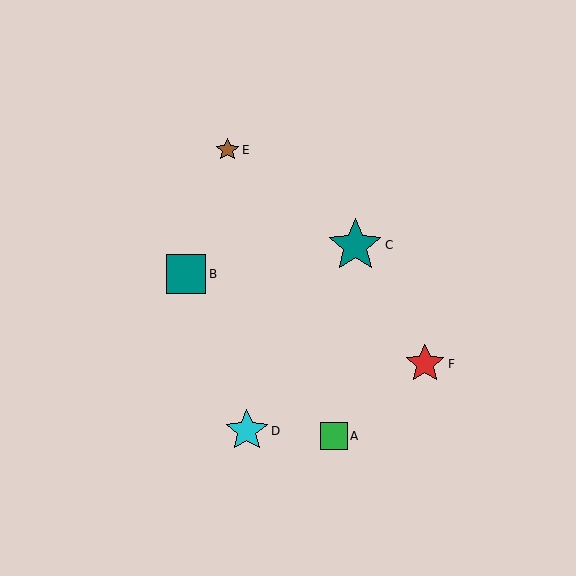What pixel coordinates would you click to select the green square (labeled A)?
Click at (334, 436) to select the green square A.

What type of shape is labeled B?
Shape B is a teal square.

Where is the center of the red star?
The center of the red star is at (425, 364).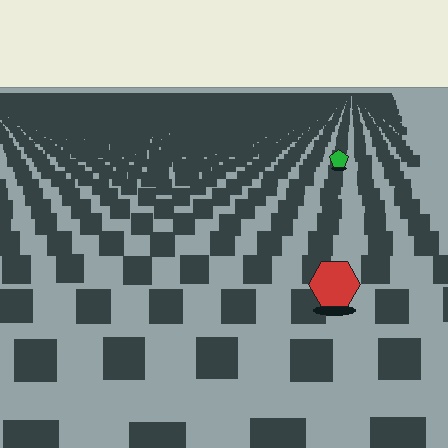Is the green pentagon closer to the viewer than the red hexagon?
No. The red hexagon is closer — you can tell from the texture gradient: the ground texture is coarser near it.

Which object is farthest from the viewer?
The green pentagon is farthest from the viewer. It appears smaller and the ground texture around it is denser.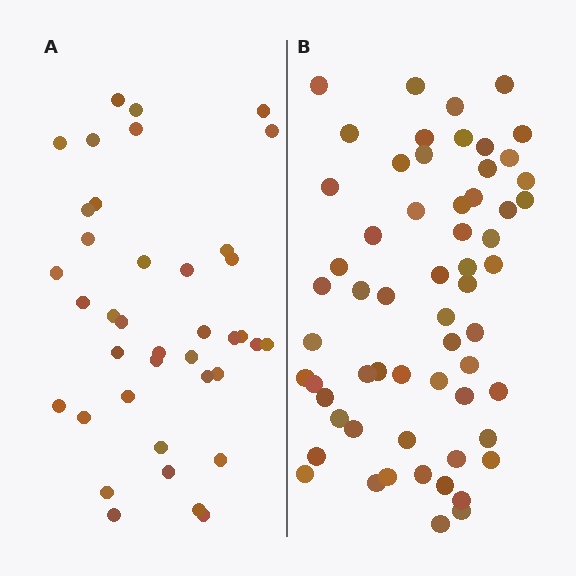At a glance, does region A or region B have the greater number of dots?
Region B (the right region) has more dots.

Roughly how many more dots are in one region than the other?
Region B has approximately 20 more dots than region A.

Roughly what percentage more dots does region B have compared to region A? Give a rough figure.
About 55% more.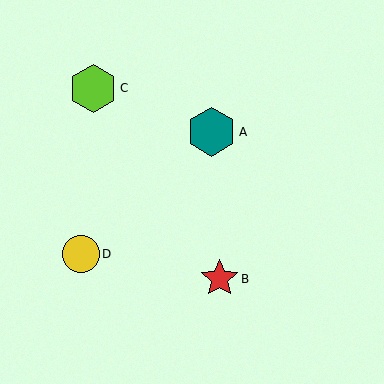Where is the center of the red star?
The center of the red star is at (219, 279).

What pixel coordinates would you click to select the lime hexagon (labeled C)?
Click at (93, 88) to select the lime hexagon C.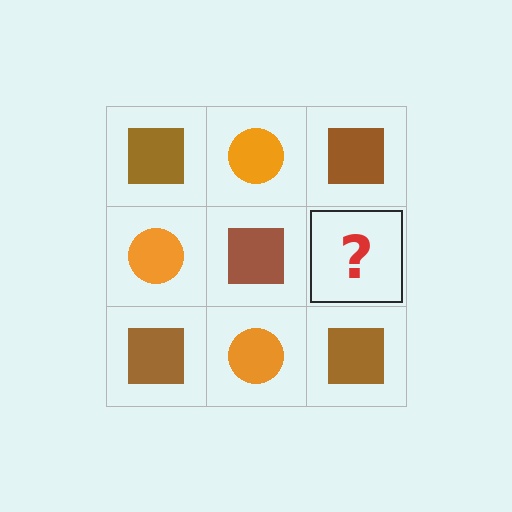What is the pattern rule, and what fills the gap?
The rule is that it alternates brown square and orange circle in a checkerboard pattern. The gap should be filled with an orange circle.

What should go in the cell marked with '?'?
The missing cell should contain an orange circle.